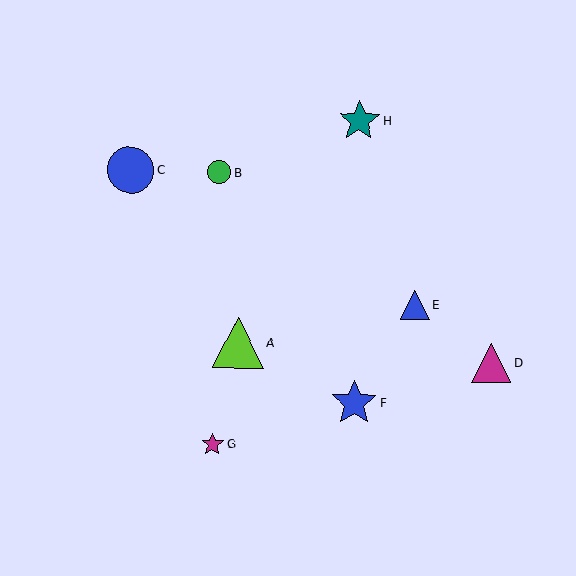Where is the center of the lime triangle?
The center of the lime triangle is at (238, 343).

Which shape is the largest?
The lime triangle (labeled A) is the largest.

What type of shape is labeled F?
Shape F is a blue star.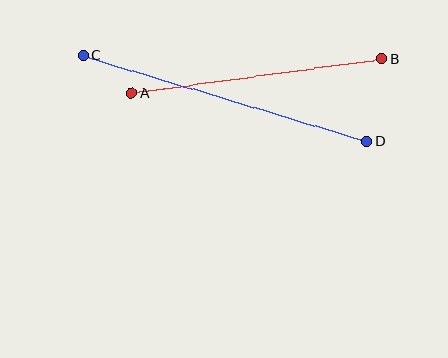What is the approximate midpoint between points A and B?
The midpoint is at approximately (257, 76) pixels.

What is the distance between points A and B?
The distance is approximately 253 pixels.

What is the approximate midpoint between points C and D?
The midpoint is at approximately (225, 98) pixels.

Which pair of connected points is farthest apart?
Points C and D are farthest apart.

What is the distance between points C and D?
The distance is approximately 297 pixels.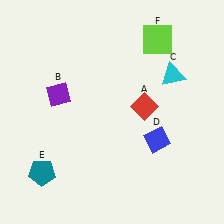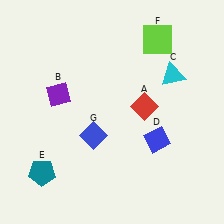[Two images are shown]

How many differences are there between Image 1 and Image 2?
There is 1 difference between the two images.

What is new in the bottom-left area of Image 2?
A blue diamond (G) was added in the bottom-left area of Image 2.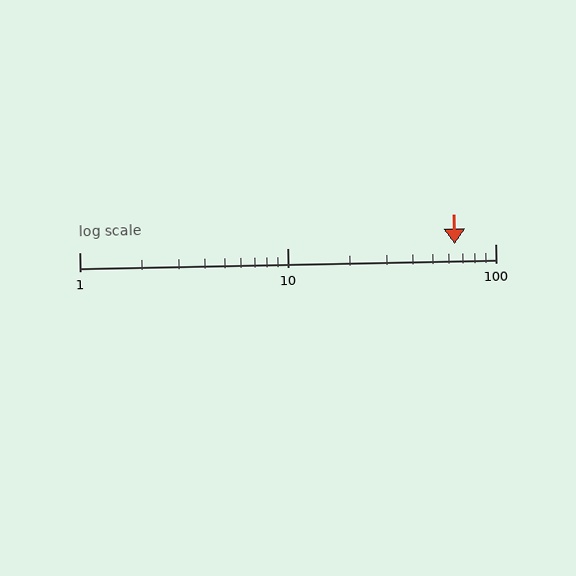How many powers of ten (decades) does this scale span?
The scale spans 2 decades, from 1 to 100.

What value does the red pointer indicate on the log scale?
The pointer indicates approximately 64.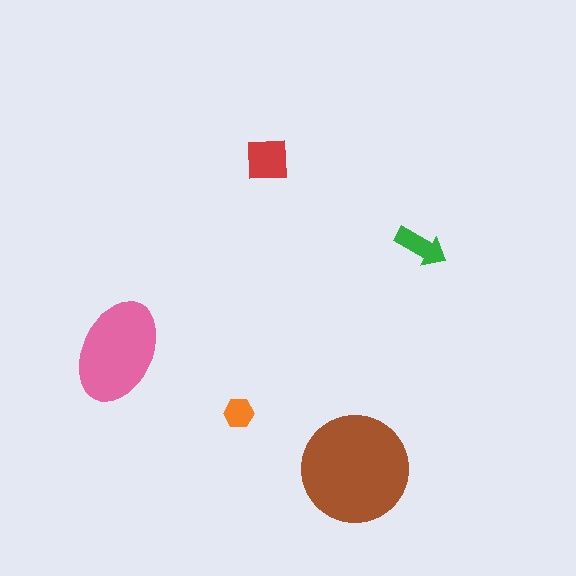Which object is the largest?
The brown circle.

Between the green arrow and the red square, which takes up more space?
The red square.